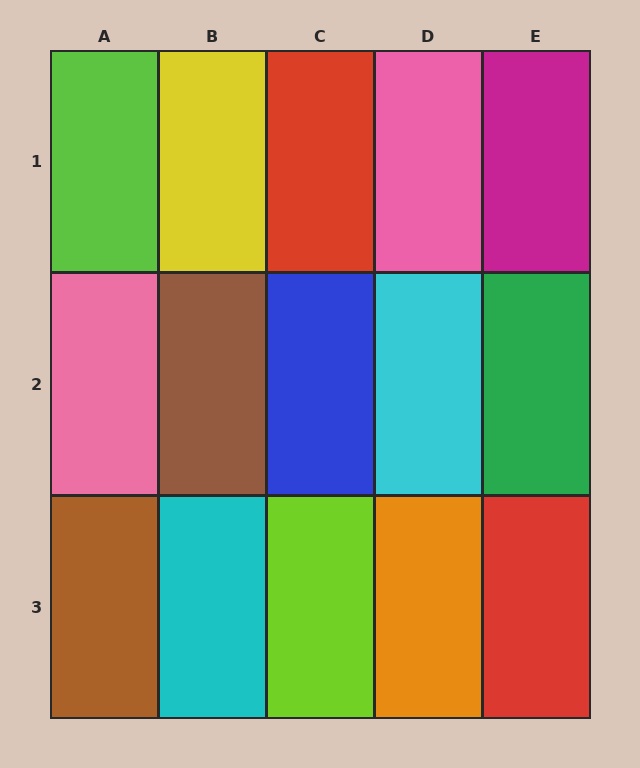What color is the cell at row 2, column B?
Brown.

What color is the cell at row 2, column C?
Blue.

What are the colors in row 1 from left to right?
Lime, yellow, red, pink, magenta.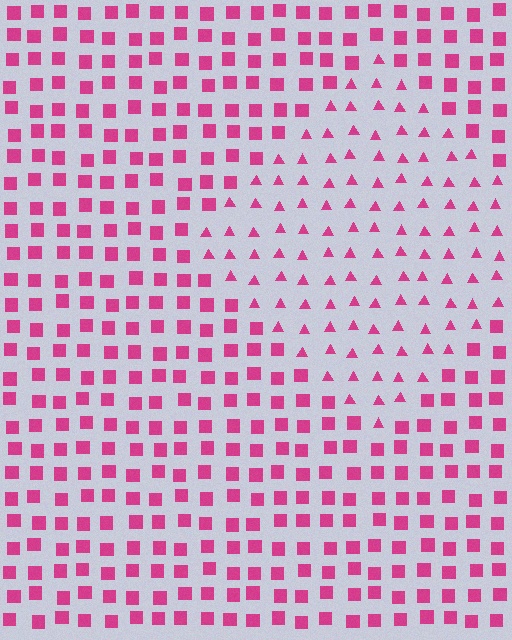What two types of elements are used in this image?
The image uses triangles inside the diamond region and squares outside it.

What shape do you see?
I see a diamond.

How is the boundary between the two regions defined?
The boundary is defined by a change in element shape: triangles inside vs. squares outside. All elements share the same color and spacing.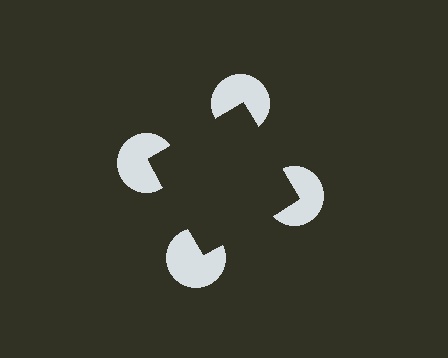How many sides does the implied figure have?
4 sides.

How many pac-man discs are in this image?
There are 4 — one at each vertex of the illusory square.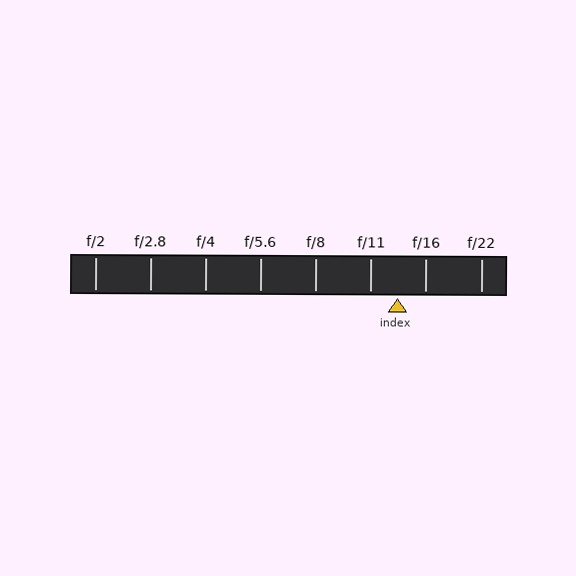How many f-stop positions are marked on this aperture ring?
There are 8 f-stop positions marked.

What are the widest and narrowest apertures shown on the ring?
The widest aperture shown is f/2 and the narrowest is f/22.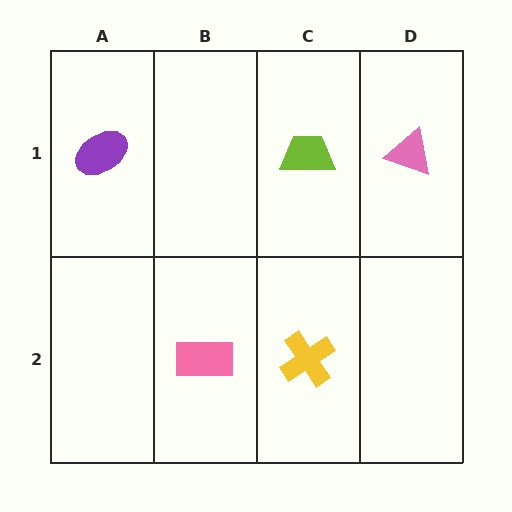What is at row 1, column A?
A purple ellipse.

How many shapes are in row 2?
2 shapes.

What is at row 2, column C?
A yellow cross.